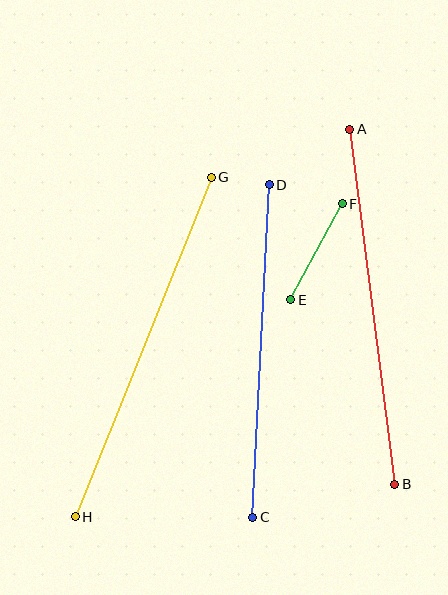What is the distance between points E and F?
The distance is approximately 109 pixels.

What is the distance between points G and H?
The distance is approximately 366 pixels.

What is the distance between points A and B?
The distance is approximately 358 pixels.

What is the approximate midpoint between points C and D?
The midpoint is at approximately (261, 351) pixels.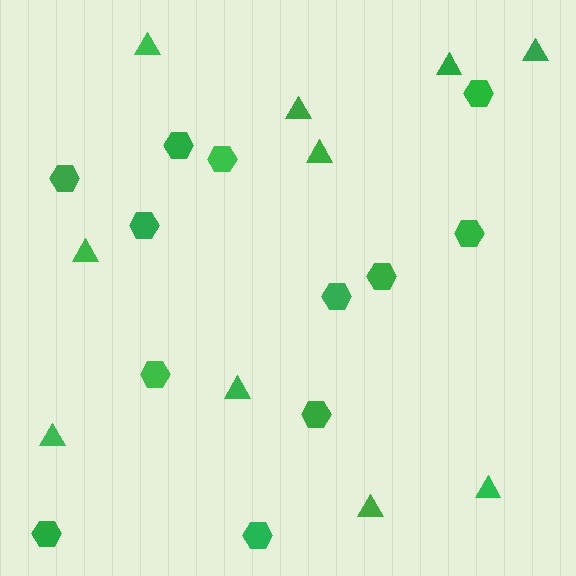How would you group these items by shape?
There are 2 groups: one group of triangles (10) and one group of hexagons (12).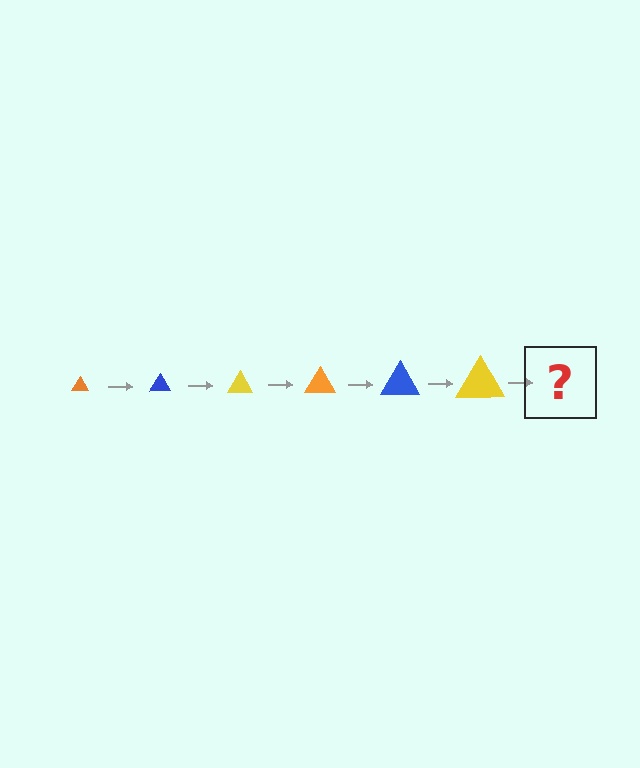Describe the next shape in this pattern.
It should be an orange triangle, larger than the previous one.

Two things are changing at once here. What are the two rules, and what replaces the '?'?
The two rules are that the triangle grows larger each step and the color cycles through orange, blue, and yellow. The '?' should be an orange triangle, larger than the previous one.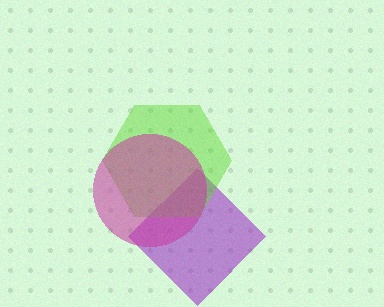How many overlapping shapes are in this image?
There are 3 overlapping shapes in the image.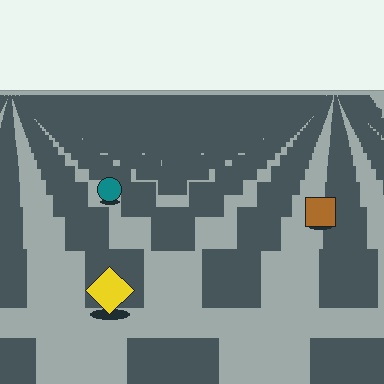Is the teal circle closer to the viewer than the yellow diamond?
No. The yellow diamond is closer — you can tell from the texture gradient: the ground texture is coarser near it.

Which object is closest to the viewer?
The yellow diamond is closest. The texture marks near it are larger and more spread out.